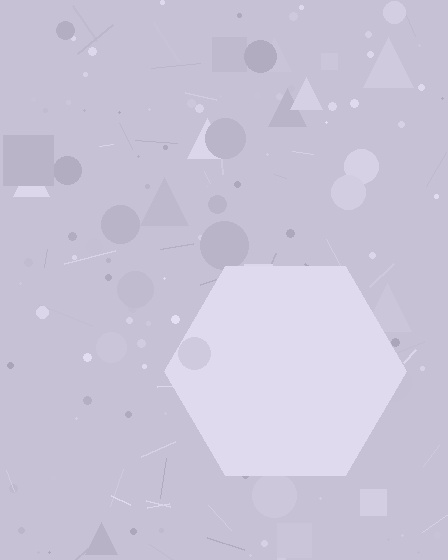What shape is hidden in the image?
A hexagon is hidden in the image.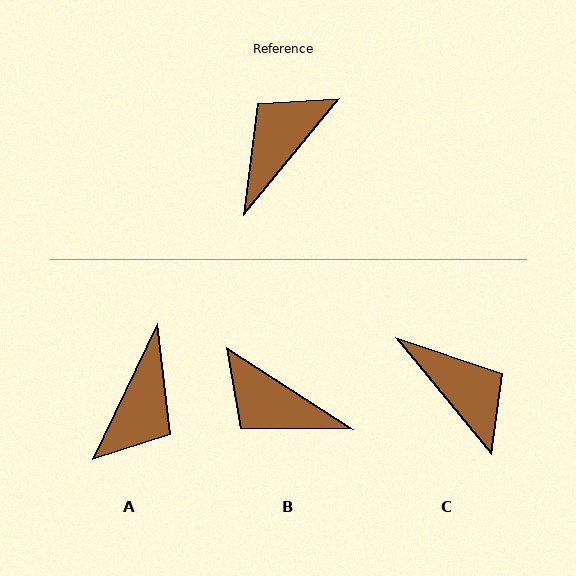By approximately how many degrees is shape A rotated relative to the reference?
Approximately 166 degrees clockwise.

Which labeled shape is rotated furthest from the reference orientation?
A, about 166 degrees away.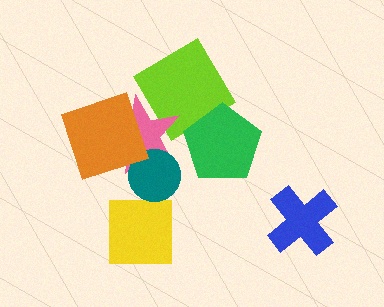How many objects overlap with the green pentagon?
1 object overlaps with the green pentagon.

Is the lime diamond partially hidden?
Yes, it is partially covered by another shape.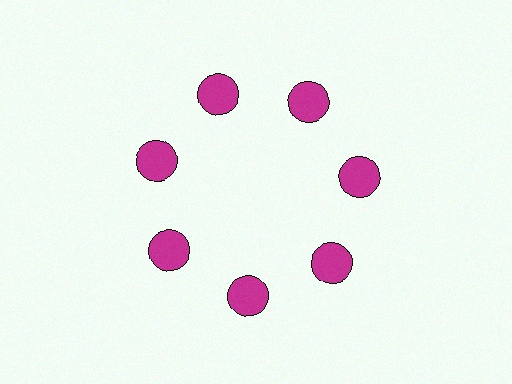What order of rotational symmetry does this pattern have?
This pattern has 7-fold rotational symmetry.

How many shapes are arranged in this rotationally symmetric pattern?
There are 7 shapes, arranged in 7 groups of 1.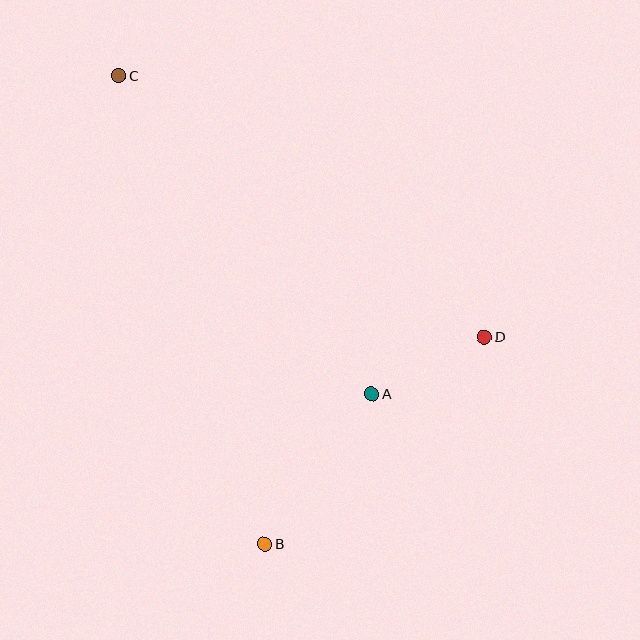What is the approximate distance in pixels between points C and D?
The distance between C and D is approximately 450 pixels.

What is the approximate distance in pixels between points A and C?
The distance between A and C is approximately 407 pixels.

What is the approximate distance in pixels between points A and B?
The distance between A and B is approximately 184 pixels.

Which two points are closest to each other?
Points A and D are closest to each other.